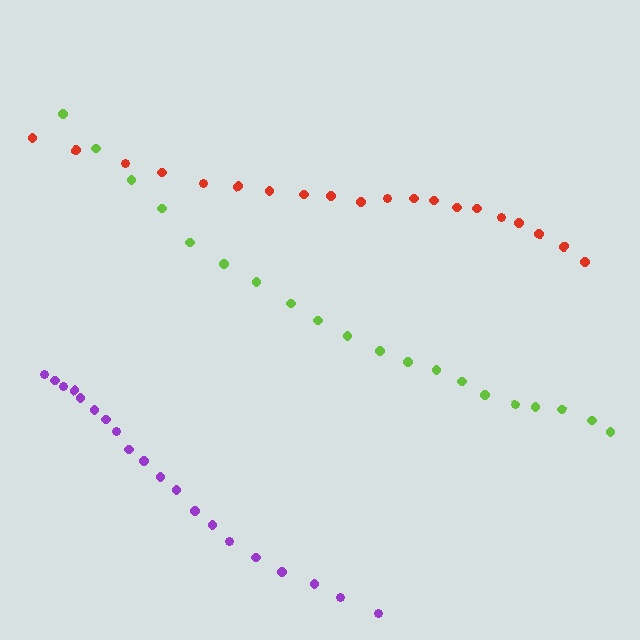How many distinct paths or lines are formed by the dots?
There are 3 distinct paths.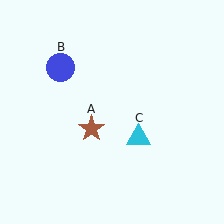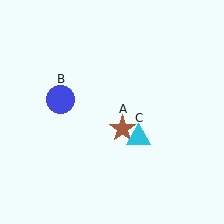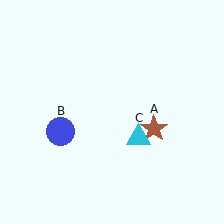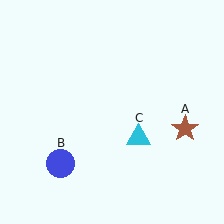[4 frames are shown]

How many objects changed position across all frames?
2 objects changed position: brown star (object A), blue circle (object B).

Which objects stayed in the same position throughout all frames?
Cyan triangle (object C) remained stationary.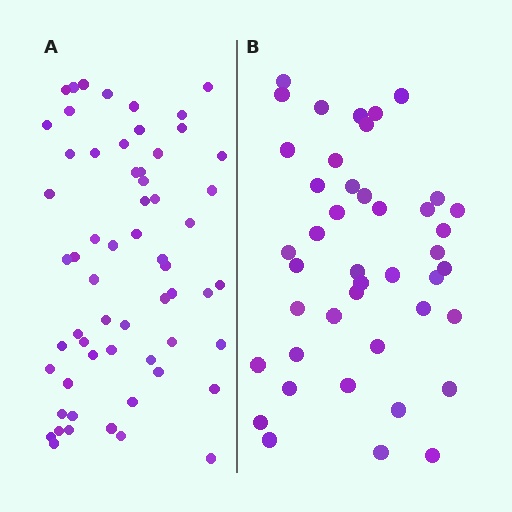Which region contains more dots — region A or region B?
Region A (the left region) has more dots.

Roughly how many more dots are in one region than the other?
Region A has approximately 15 more dots than region B.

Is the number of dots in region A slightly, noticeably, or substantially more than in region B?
Region A has noticeably more, but not dramatically so. The ratio is roughly 1.4 to 1.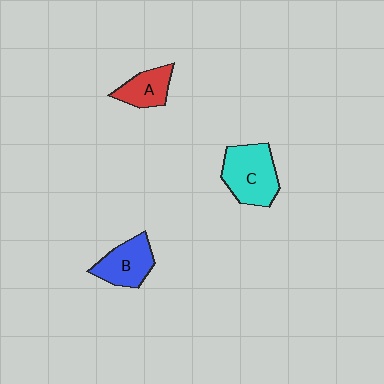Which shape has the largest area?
Shape C (cyan).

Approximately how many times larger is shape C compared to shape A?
Approximately 1.7 times.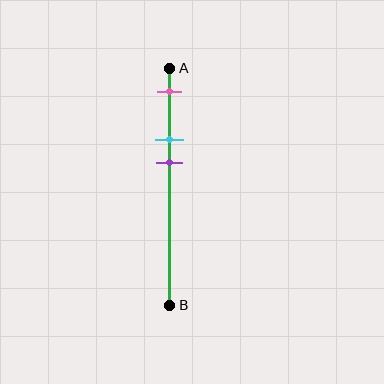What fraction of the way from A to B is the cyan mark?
The cyan mark is approximately 30% (0.3) of the way from A to B.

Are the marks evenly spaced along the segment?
Yes, the marks are approximately evenly spaced.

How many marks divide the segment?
There are 3 marks dividing the segment.